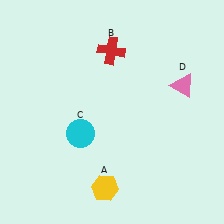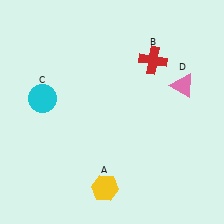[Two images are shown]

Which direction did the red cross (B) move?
The red cross (B) moved right.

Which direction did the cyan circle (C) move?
The cyan circle (C) moved left.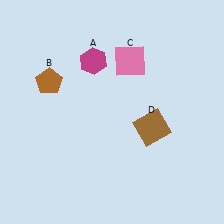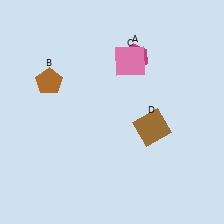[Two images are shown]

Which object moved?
The magenta hexagon (A) moved right.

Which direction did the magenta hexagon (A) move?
The magenta hexagon (A) moved right.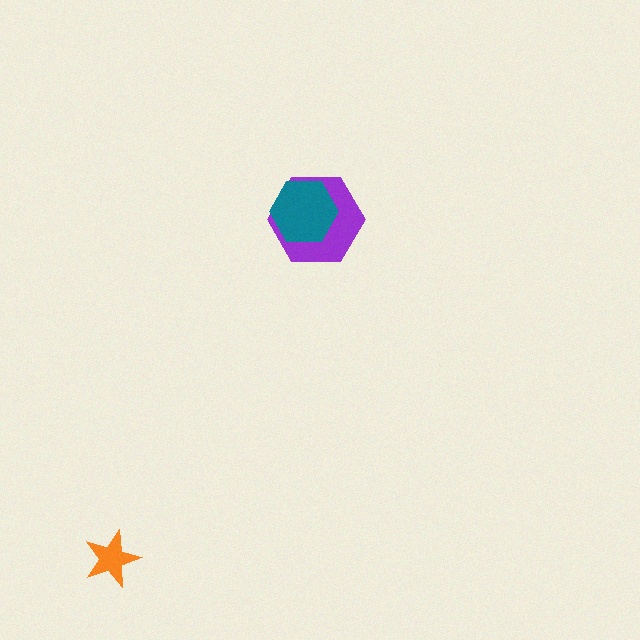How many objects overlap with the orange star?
0 objects overlap with the orange star.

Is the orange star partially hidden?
No, no other shape covers it.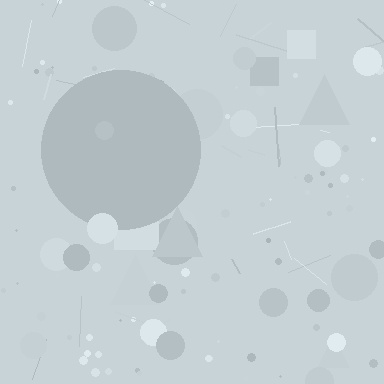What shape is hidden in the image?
A circle is hidden in the image.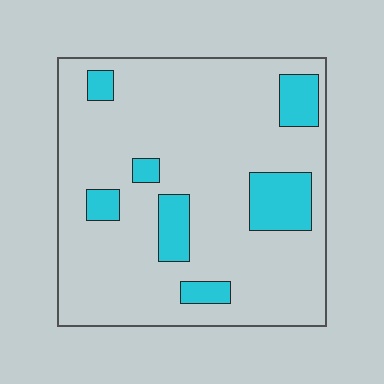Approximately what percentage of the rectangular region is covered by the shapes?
Approximately 15%.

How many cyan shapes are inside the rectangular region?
7.